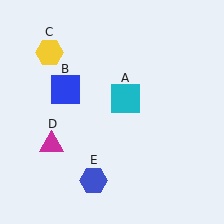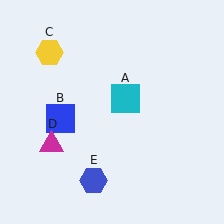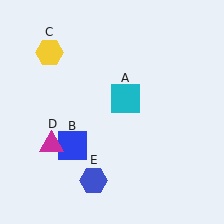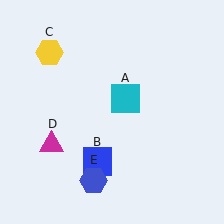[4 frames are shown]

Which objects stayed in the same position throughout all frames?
Cyan square (object A) and yellow hexagon (object C) and magenta triangle (object D) and blue hexagon (object E) remained stationary.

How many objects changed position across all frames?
1 object changed position: blue square (object B).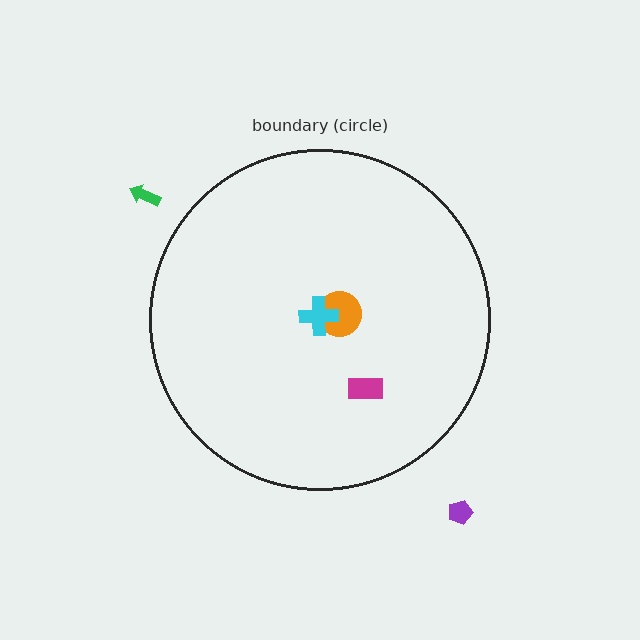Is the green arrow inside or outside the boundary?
Outside.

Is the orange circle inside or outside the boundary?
Inside.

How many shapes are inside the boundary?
3 inside, 2 outside.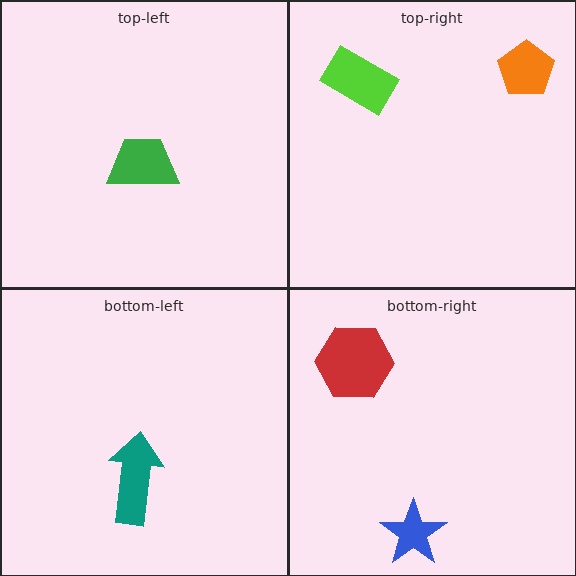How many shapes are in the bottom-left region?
1.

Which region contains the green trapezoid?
The top-left region.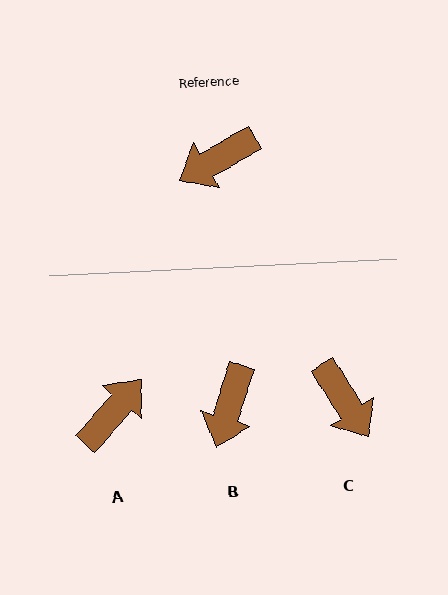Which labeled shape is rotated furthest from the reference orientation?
A, about 161 degrees away.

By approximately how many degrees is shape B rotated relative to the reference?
Approximately 43 degrees counter-clockwise.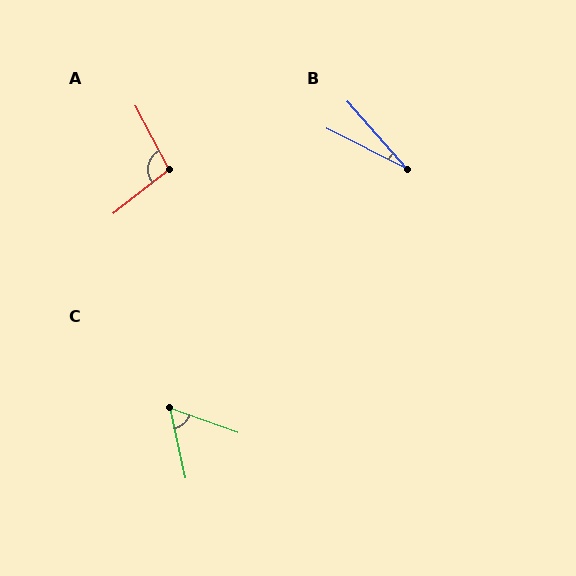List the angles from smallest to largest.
B (22°), C (58°), A (101°).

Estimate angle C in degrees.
Approximately 58 degrees.